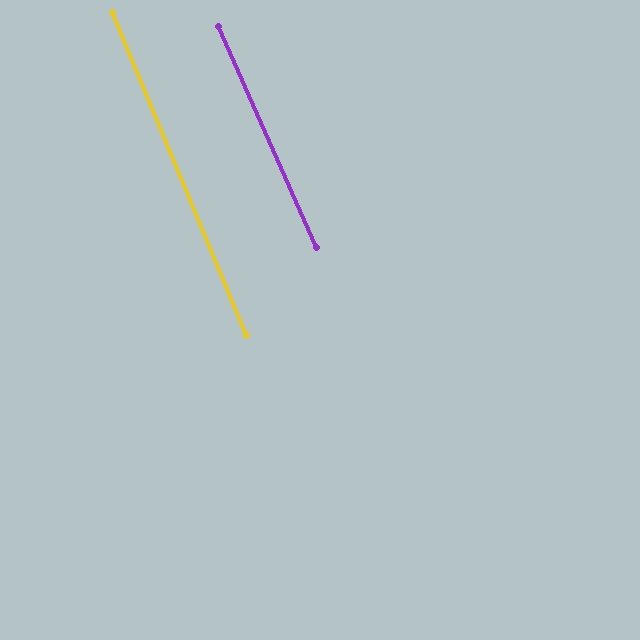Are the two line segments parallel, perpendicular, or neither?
Parallel — their directions differ by only 1.7°.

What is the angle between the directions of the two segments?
Approximately 2 degrees.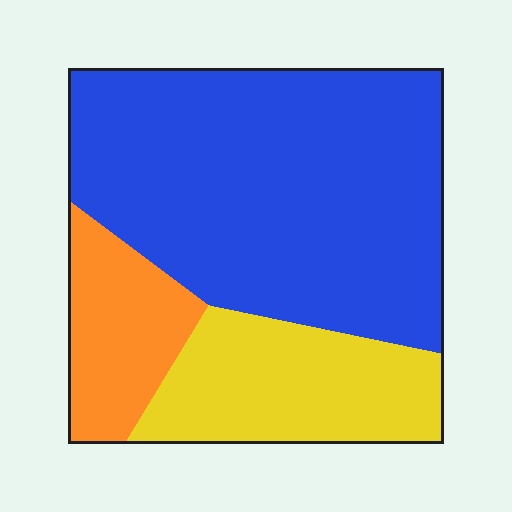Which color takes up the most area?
Blue, at roughly 60%.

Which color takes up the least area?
Orange, at roughly 15%.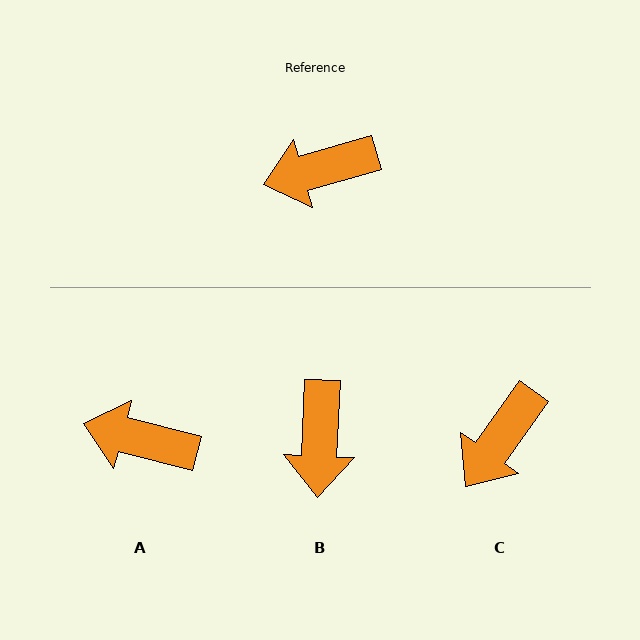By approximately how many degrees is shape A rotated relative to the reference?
Approximately 30 degrees clockwise.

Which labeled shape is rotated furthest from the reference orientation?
B, about 72 degrees away.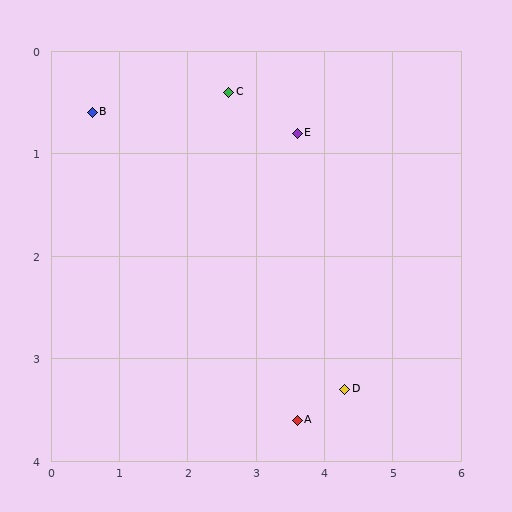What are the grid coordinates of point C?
Point C is at approximately (2.6, 0.4).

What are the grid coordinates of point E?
Point E is at approximately (3.6, 0.8).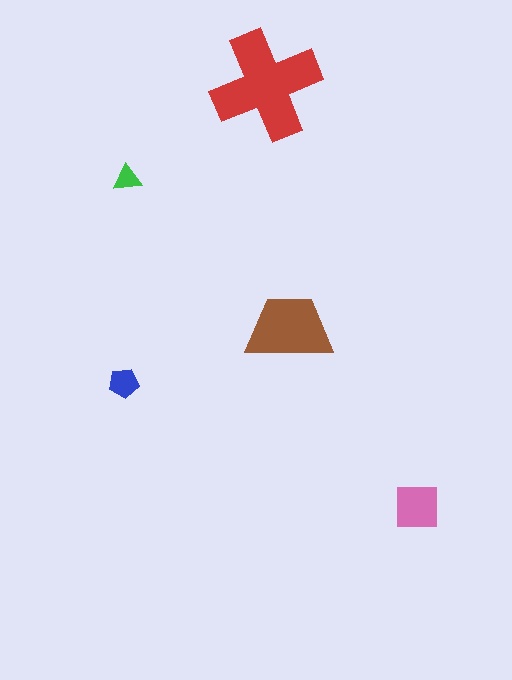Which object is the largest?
The red cross.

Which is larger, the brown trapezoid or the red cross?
The red cross.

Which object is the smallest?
The green triangle.